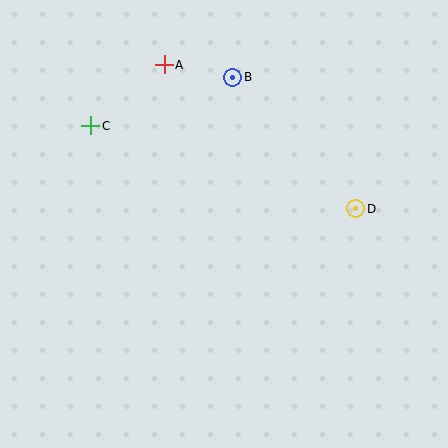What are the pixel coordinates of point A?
Point A is at (164, 65).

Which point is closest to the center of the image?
Point D at (356, 209) is closest to the center.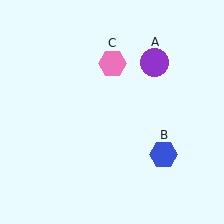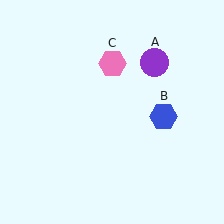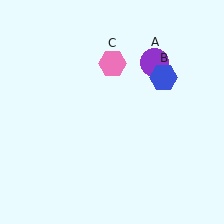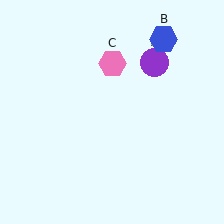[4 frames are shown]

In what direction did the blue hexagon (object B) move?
The blue hexagon (object B) moved up.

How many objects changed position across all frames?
1 object changed position: blue hexagon (object B).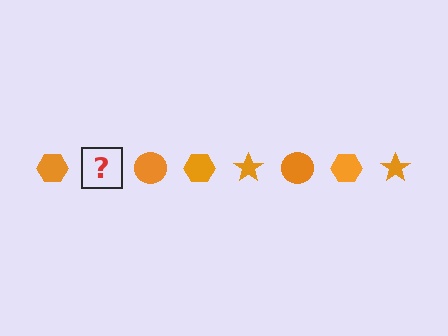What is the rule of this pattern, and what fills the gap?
The rule is that the pattern cycles through hexagon, star, circle shapes in orange. The gap should be filled with an orange star.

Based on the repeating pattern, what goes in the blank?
The blank should be an orange star.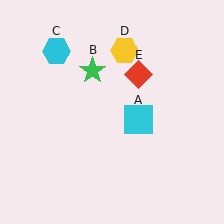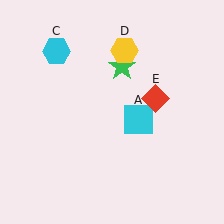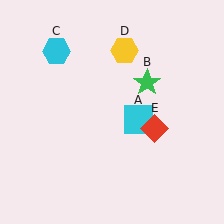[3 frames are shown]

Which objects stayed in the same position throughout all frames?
Cyan square (object A) and cyan hexagon (object C) and yellow hexagon (object D) remained stationary.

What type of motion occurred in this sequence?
The green star (object B), red diamond (object E) rotated clockwise around the center of the scene.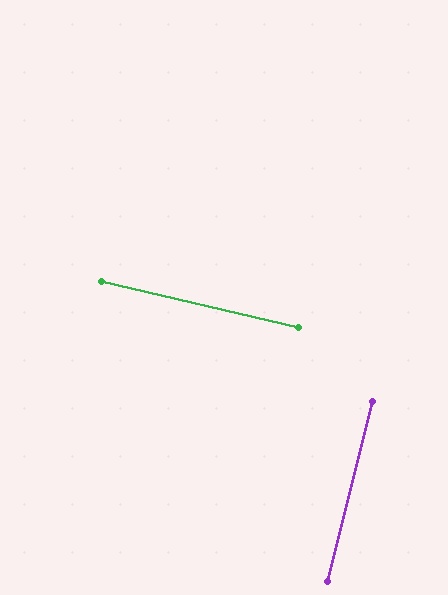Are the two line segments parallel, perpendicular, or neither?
Perpendicular — they meet at approximately 89°.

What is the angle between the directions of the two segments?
Approximately 89 degrees.